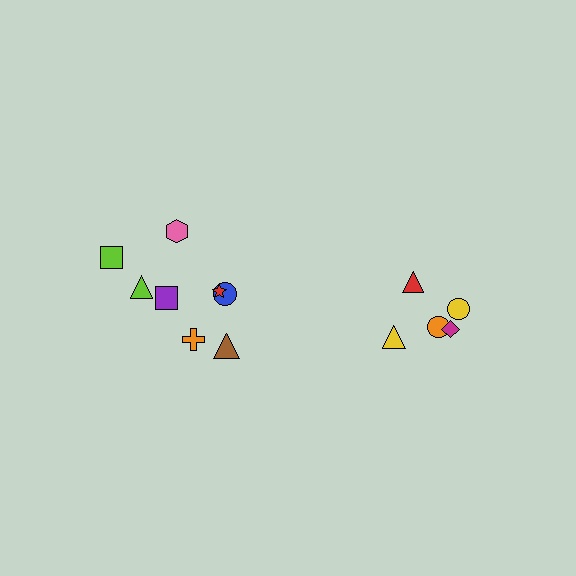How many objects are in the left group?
There are 8 objects.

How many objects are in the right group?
There are 5 objects.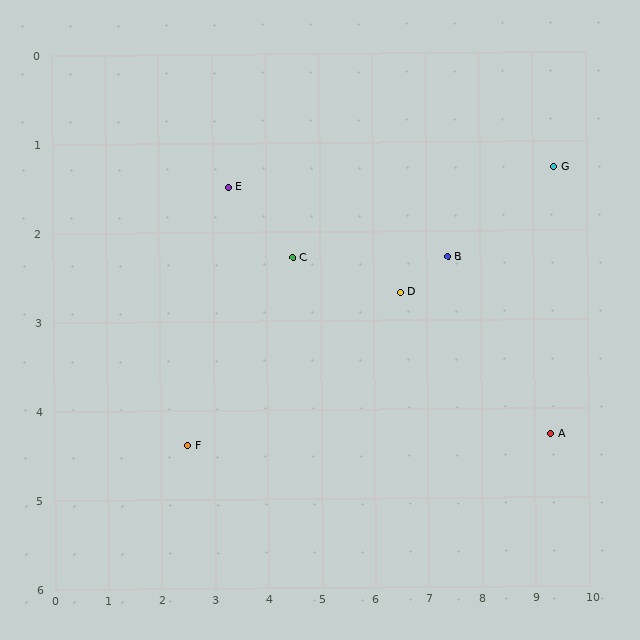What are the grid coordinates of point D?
Point D is at approximately (6.5, 2.7).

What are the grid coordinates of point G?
Point G is at approximately (9.4, 1.3).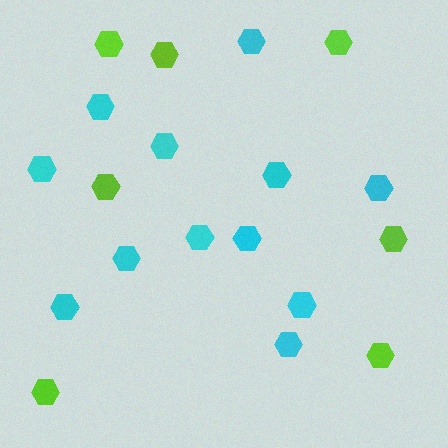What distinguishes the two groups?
There are 2 groups: one group of lime hexagons (7) and one group of cyan hexagons (12).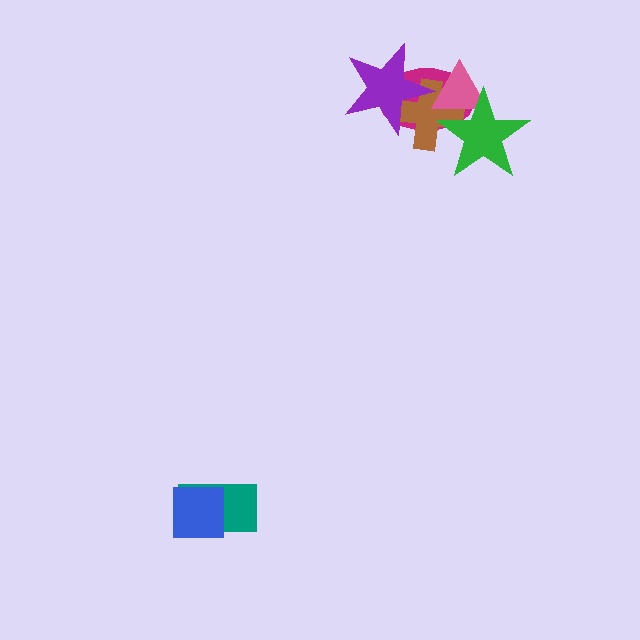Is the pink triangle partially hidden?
Yes, it is partially covered by another shape.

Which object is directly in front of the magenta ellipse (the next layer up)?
The brown cross is directly in front of the magenta ellipse.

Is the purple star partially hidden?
No, no other shape covers it.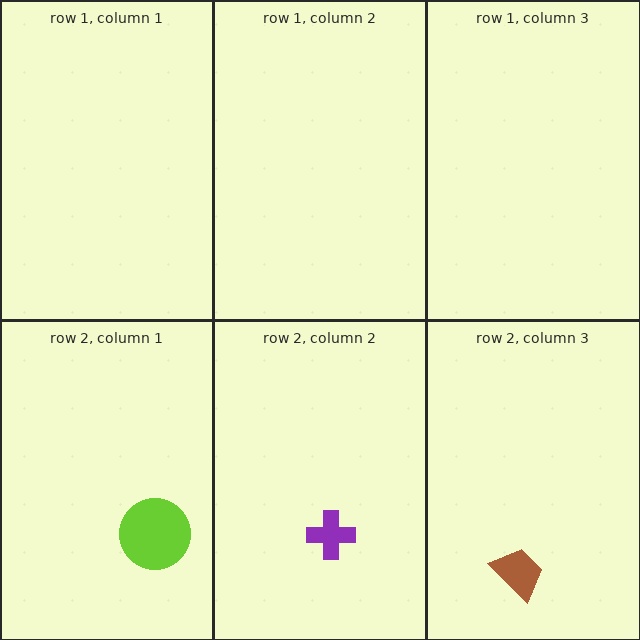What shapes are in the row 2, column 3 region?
The brown trapezoid.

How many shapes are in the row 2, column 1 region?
1.